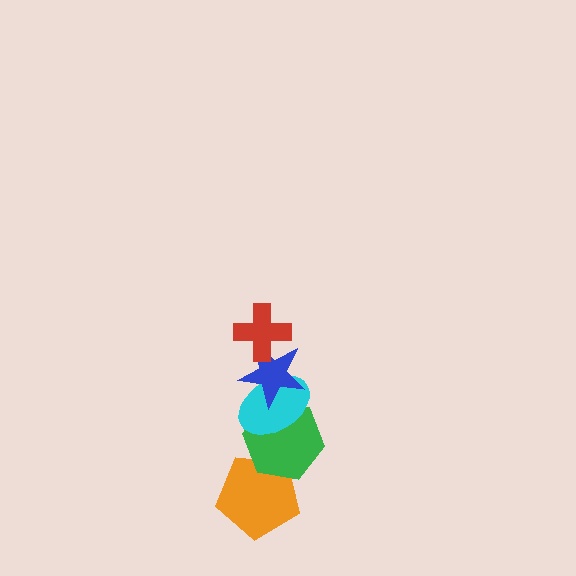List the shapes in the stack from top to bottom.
From top to bottom: the red cross, the blue star, the cyan ellipse, the green hexagon, the orange pentagon.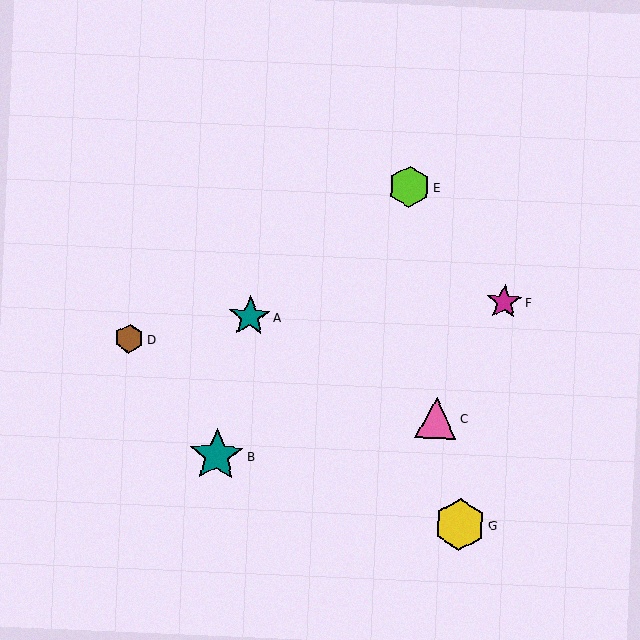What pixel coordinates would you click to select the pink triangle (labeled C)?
Click at (436, 418) to select the pink triangle C.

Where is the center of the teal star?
The center of the teal star is at (250, 317).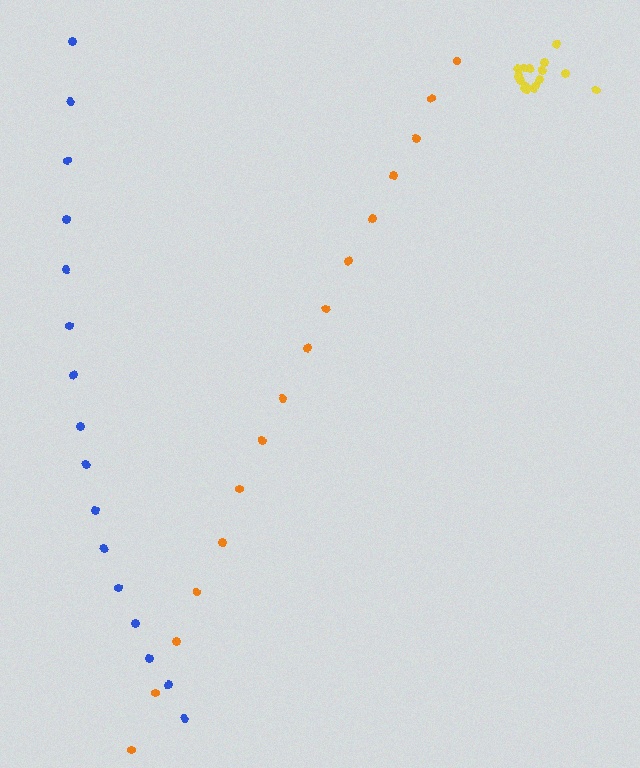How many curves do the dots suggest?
There are 3 distinct paths.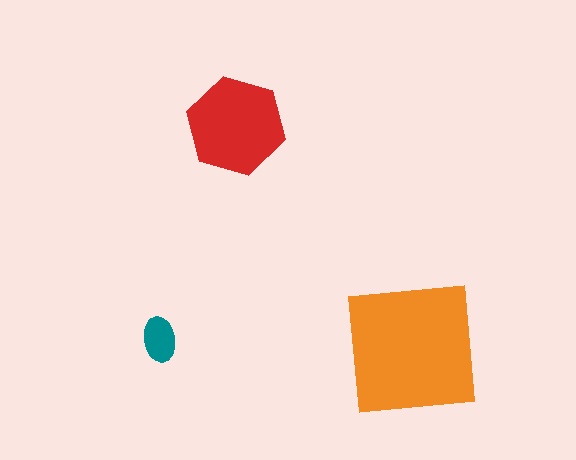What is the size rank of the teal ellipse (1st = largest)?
3rd.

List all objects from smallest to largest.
The teal ellipse, the red hexagon, the orange square.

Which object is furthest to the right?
The orange square is rightmost.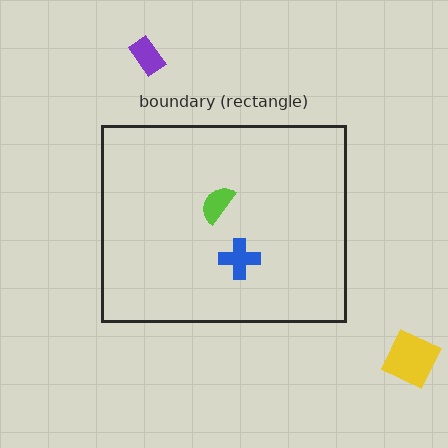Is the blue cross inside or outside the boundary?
Inside.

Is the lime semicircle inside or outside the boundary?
Inside.